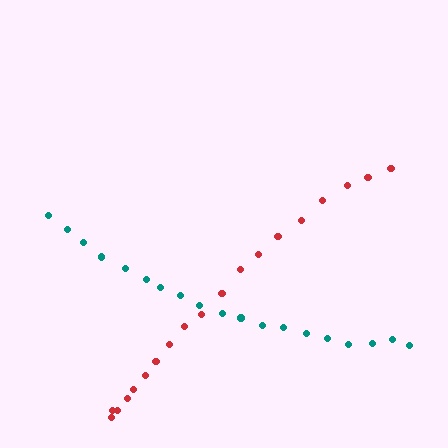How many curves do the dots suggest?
There are 2 distinct paths.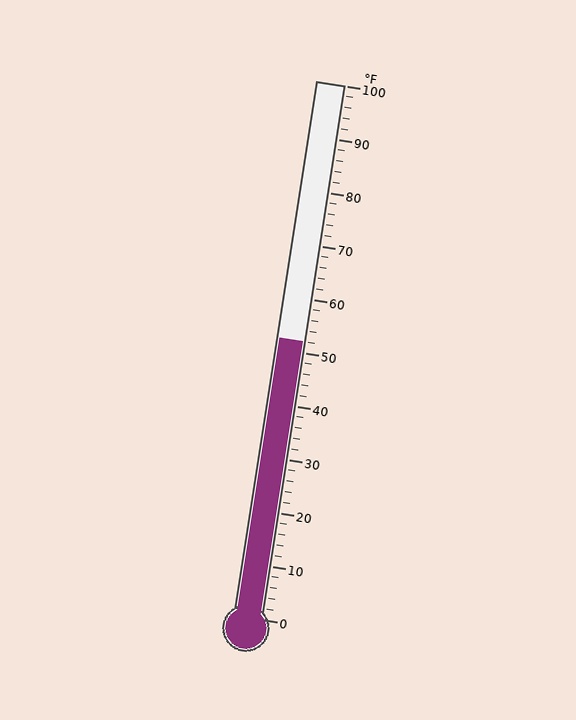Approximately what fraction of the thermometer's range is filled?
The thermometer is filled to approximately 50% of its range.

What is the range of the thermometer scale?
The thermometer scale ranges from 0°F to 100°F.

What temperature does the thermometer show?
The thermometer shows approximately 52°F.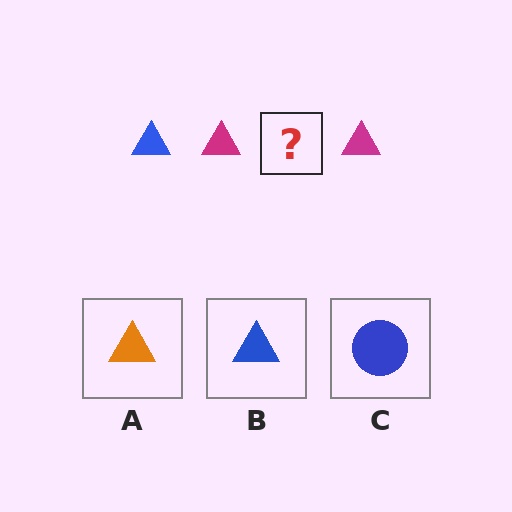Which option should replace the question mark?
Option B.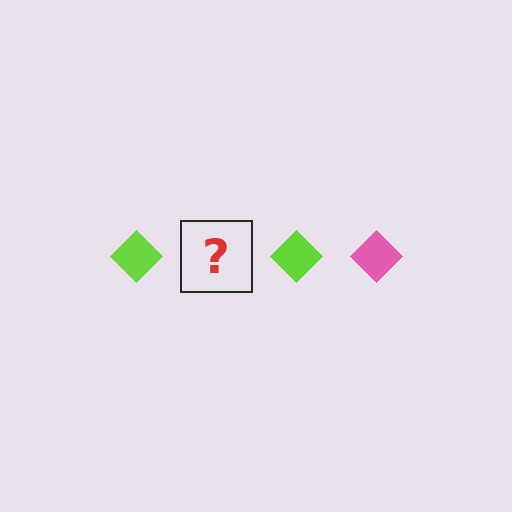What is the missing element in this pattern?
The missing element is a pink diamond.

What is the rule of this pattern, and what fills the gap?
The rule is that the pattern cycles through lime, pink diamonds. The gap should be filled with a pink diamond.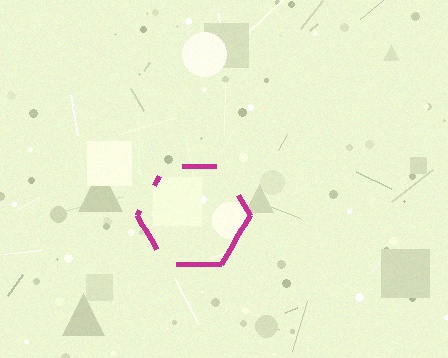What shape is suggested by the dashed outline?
The dashed outline suggests a hexagon.